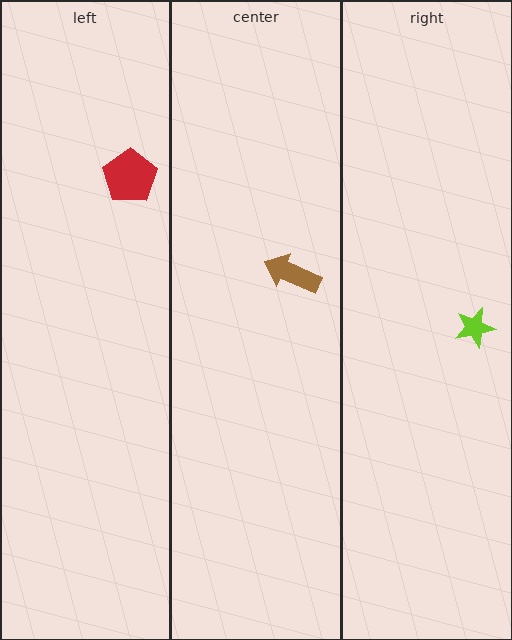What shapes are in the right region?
The lime star.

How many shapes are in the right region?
1.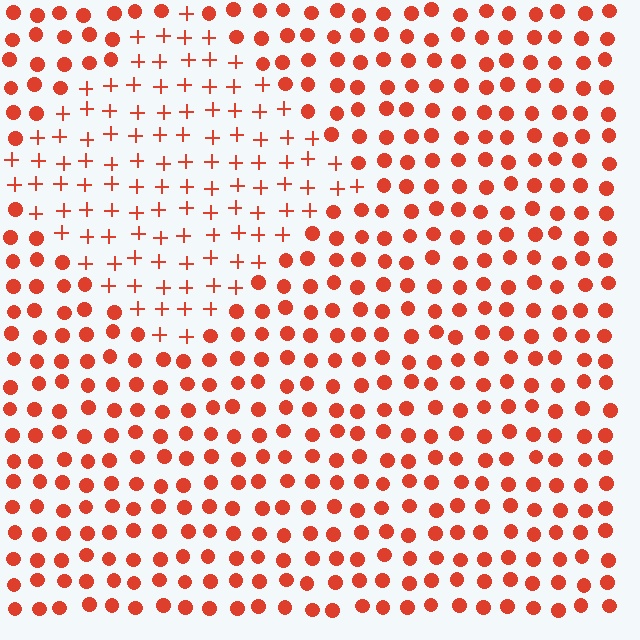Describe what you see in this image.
The image is filled with small red elements arranged in a uniform grid. A diamond-shaped region contains plus signs, while the surrounding area contains circles. The boundary is defined purely by the change in element shape.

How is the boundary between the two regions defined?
The boundary is defined by a change in element shape: plus signs inside vs. circles outside. All elements share the same color and spacing.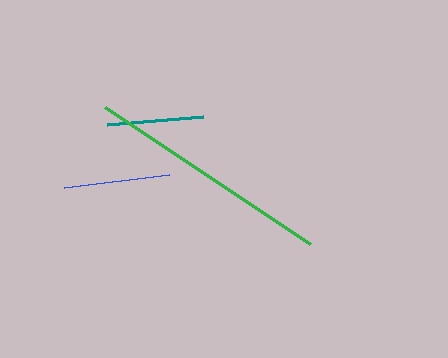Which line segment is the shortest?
The teal line is the shortest at approximately 96 pixels.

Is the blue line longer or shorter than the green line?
The green line is longer than the blue line.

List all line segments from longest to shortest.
From longest to shortest: green, blue, teal.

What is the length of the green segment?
The green segment is approximately 247 pixels long.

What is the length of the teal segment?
The teal segment is approximately 96 pixels long.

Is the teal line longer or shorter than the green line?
The green line is longer than the teal line.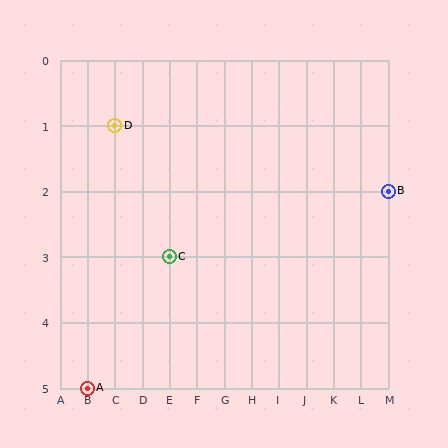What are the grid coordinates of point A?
Point A is at grid coordinates (B, 5).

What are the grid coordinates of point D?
Point D is at grid coordinates (C, 1).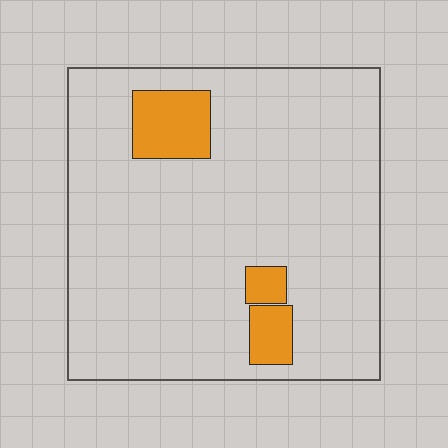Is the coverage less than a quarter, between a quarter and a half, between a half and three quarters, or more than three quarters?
Less than a quarter.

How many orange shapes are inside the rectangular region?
3.